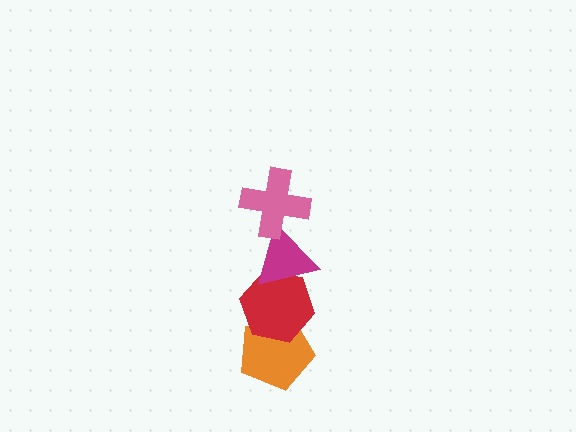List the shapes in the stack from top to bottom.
From top to bottom: the pink cross, the magenta triangle, the red hexagon, the orange pentagon.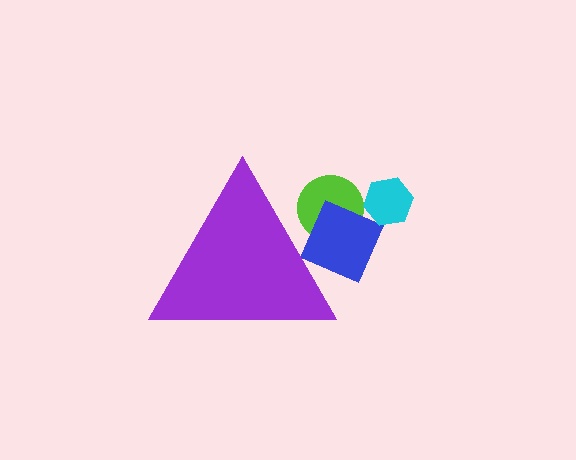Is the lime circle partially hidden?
Yes, the lime circle is partially hidden behind the purple triangle.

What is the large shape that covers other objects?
A purple triangle.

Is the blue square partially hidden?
Yes, the blue square is partially hidden behind the purple triangle.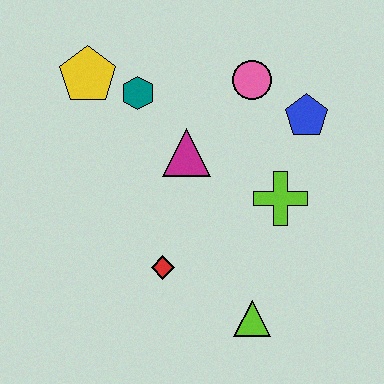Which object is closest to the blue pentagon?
The pink circle is closest to the blue pentagon.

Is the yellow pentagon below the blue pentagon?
No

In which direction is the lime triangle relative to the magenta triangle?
The lime triangle is below the magenta triangle.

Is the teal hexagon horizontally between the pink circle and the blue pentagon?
No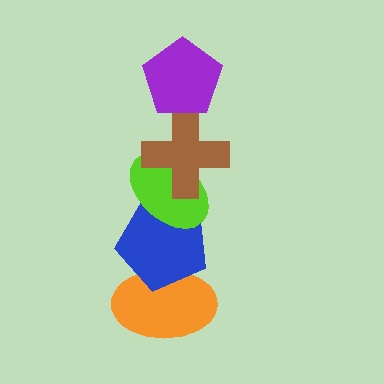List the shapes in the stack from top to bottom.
From top to bottom: the purple pentagon, the brown cross, the lime ellipse, the blue pentagon, the orange ellipse.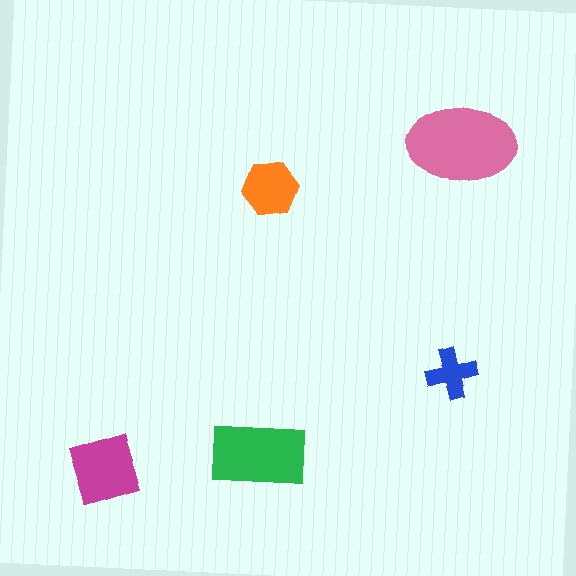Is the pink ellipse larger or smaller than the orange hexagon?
Larger.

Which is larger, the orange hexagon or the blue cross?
The orange hexagon.